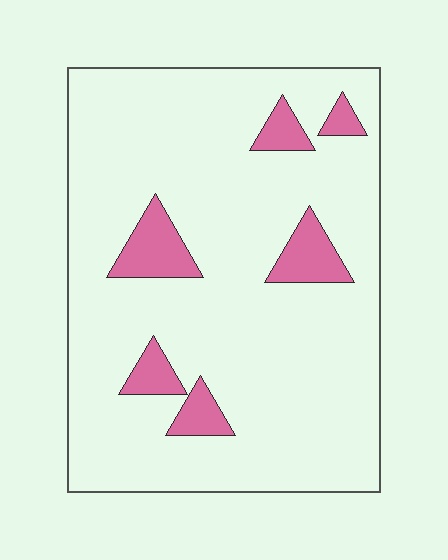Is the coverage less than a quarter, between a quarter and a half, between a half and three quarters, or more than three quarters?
Less than a quarter.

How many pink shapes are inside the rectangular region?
6.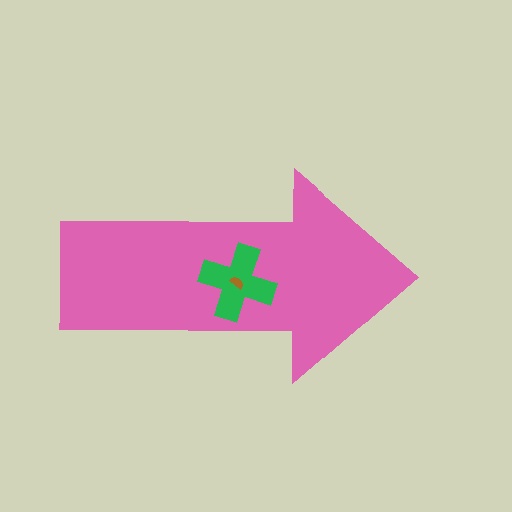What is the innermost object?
The brown semicircle.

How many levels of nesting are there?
3.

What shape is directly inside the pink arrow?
The green cross.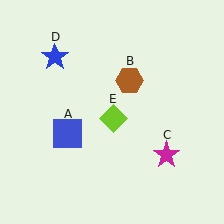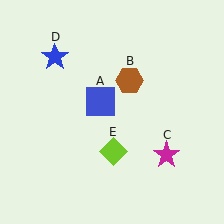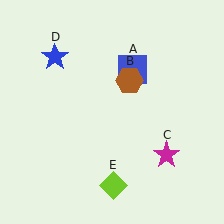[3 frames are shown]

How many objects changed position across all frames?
2 objects changed position: blue square (object A), lime diamond (object E).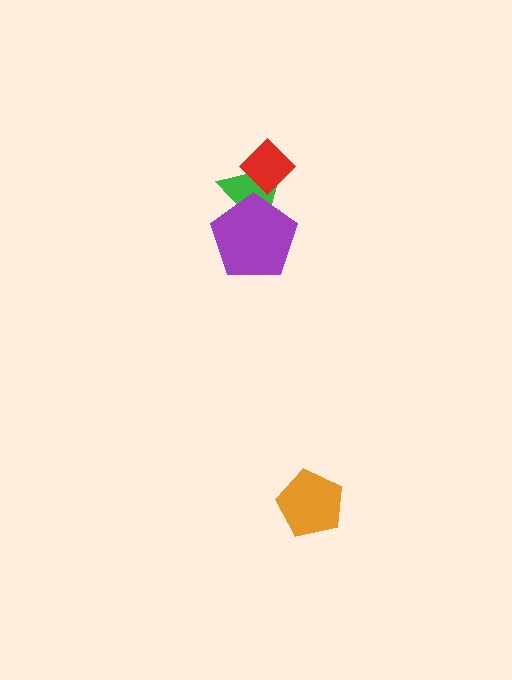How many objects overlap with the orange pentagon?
0 objects overlap with the orange pentagon.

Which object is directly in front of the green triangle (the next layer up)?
The purple pentagon is directly in front of the green triangle.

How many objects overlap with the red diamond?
1 object overlaps with the red diamond.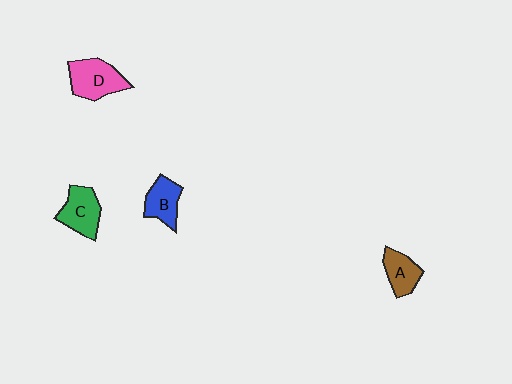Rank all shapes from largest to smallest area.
From largest to smallest: D (pink), C (green), B (blue), A (brown).